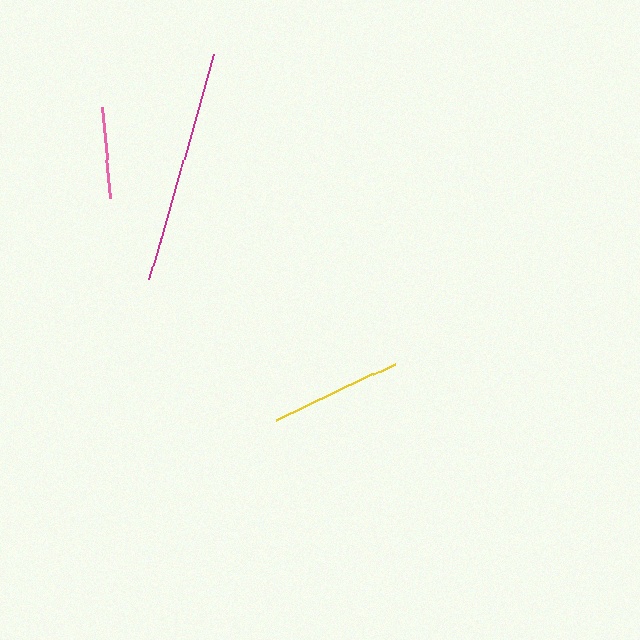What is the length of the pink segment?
The pink segment is approximately 91 pixels long.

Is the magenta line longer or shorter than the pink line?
The magenta line is longer than the pink line.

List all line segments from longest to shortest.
From longest to shortest: magenta, yellow, pink.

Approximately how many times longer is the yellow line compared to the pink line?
The yellow line is approximately 1.4 times the length of the pink line.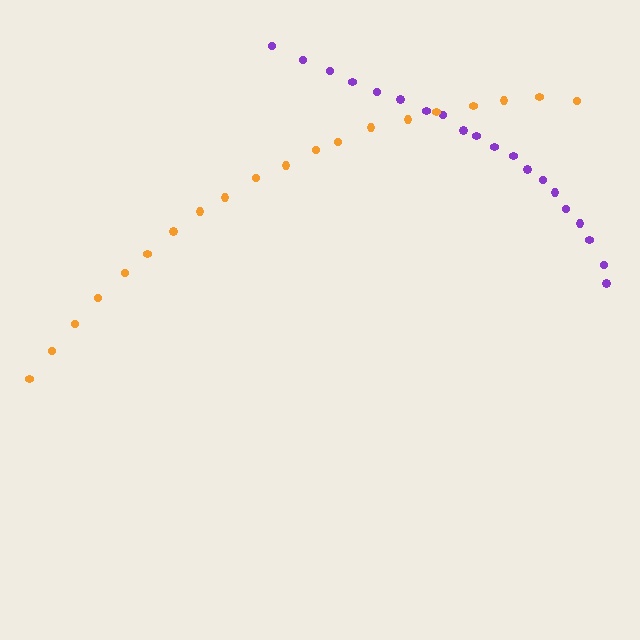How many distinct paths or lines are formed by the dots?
There are 2 distinct paths.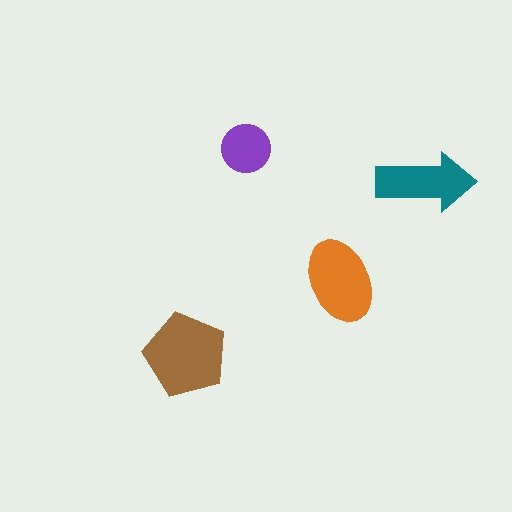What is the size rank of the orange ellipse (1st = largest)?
2nd.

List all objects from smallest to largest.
The purple circle, the teal arrow, the orange ellipse, the brown pentagon.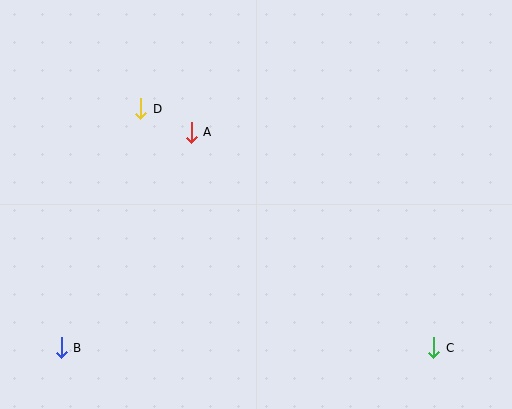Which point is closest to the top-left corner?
Point D is closest to the top-left corner.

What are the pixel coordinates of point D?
Point D is at (141, 109).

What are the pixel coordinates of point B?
Point B is at (61, 348).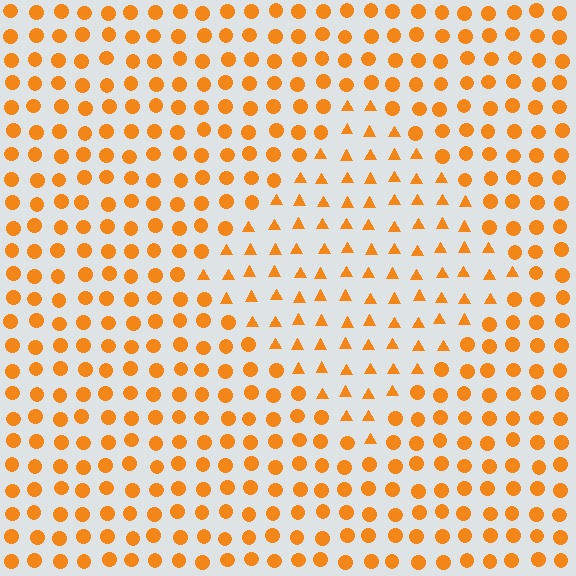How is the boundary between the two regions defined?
The boundary is defined by a change in element shape: triangles inside vs. circles outside. All elements share the same color and spacing.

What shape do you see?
I see a diamond.